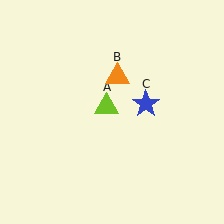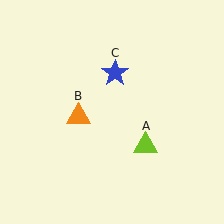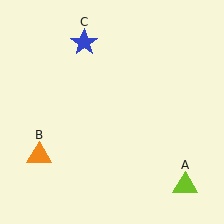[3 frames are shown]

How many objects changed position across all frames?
3 objects changed position: lime triangle (object A), orange triangle (object B), blue star (object C).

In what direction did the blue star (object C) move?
The blue star (object C) moved up and to the left.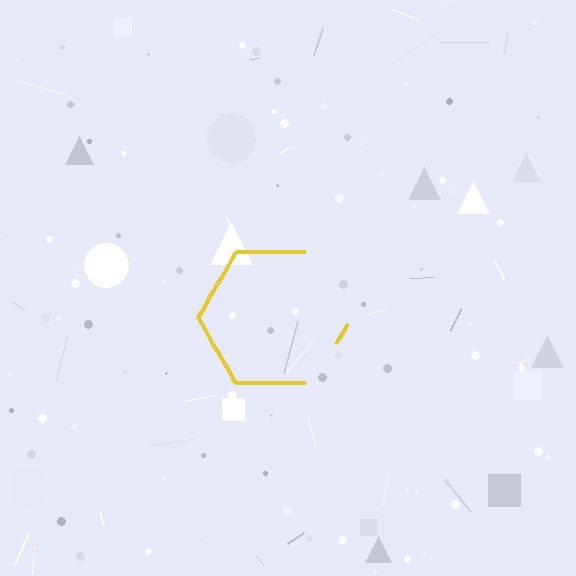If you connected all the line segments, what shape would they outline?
They would outline a hexagon.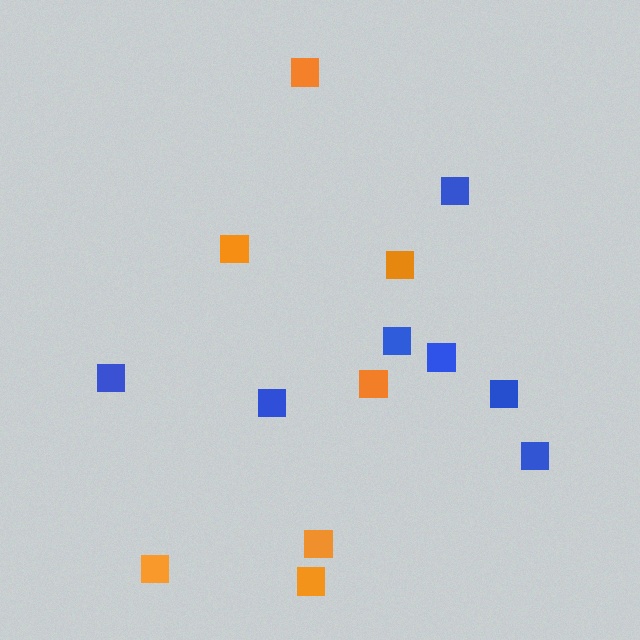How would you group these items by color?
There are 2 groups: one group of blue squares (7) and one group of orange squares (7).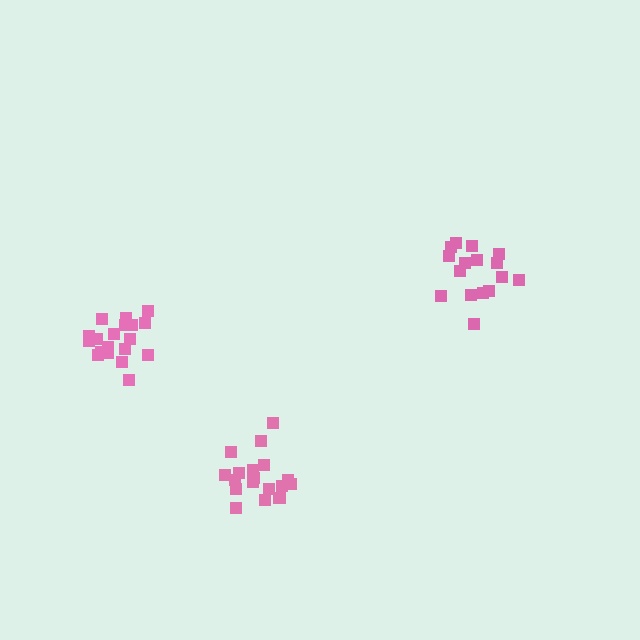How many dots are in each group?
Group 1: 19 dots, Group 2: 16 dots, Group 3: 19 dots (54 total).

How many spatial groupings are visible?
There are 3 spatial groupings.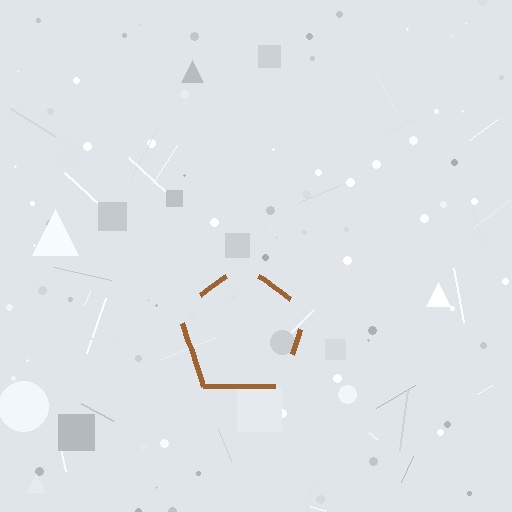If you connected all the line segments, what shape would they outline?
They would outline a pentagon.